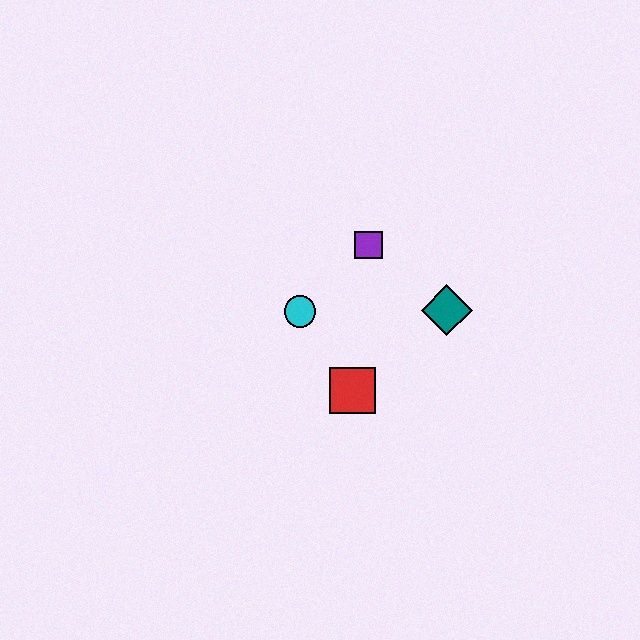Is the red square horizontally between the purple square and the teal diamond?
No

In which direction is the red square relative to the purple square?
The red square is below the purple square.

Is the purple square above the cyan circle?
Yes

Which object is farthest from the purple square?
The red square is farthest from the purple square.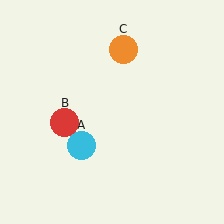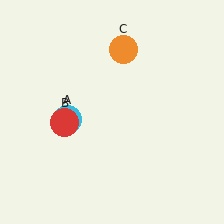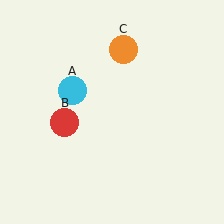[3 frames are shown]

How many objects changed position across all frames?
1 object changed position: cyan circle (object A).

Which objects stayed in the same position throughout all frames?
Red circle (object B) and orange circle (object C) remained stationary.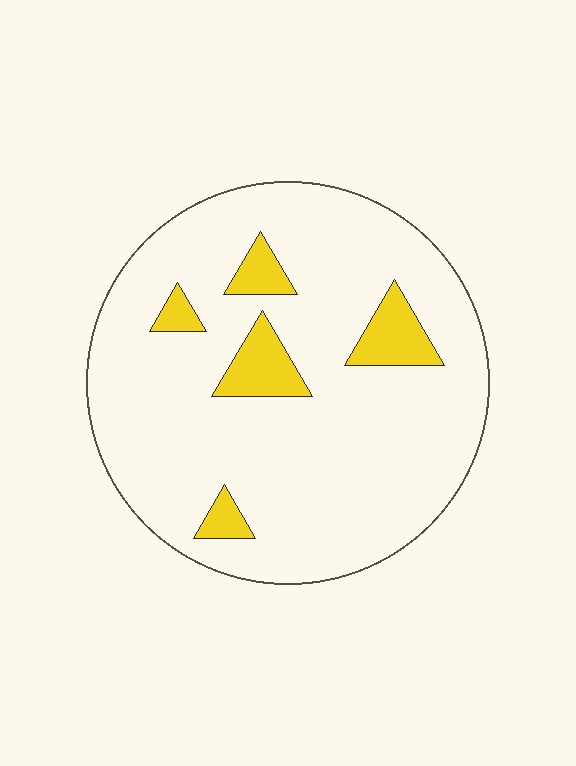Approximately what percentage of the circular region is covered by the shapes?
Approximately 10%.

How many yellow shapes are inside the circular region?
5.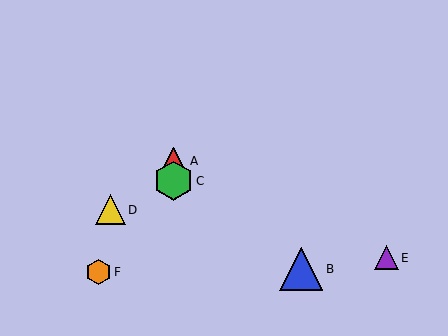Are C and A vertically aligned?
Yes, both are at x≈173.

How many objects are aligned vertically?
2 objects (A, C) are aligned vertically.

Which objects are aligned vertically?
Objects A, C are aligned vertically.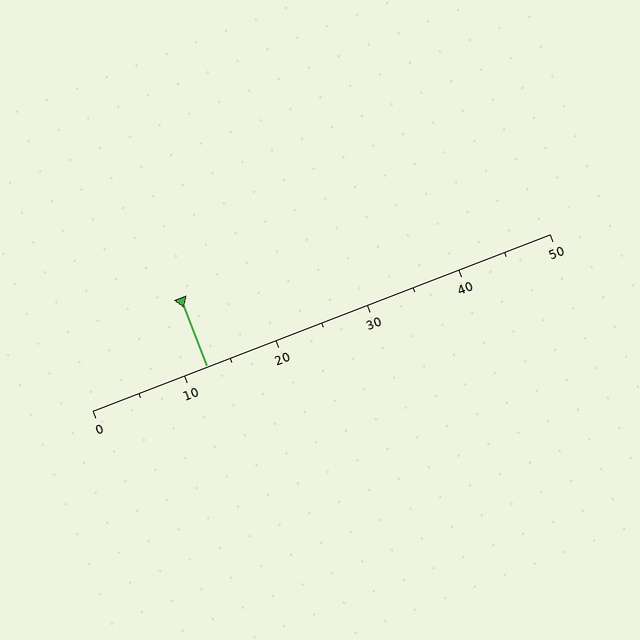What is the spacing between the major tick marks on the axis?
The major ticks are spaced 10 apart.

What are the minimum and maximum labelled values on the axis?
The axis runs from 0 to 50.